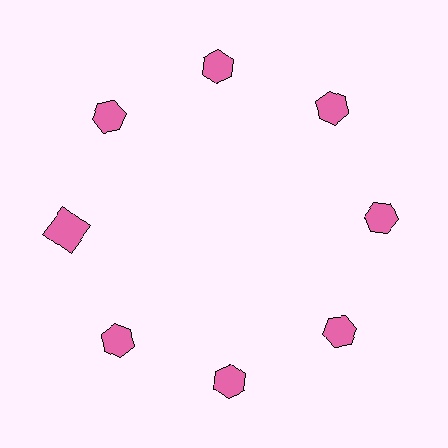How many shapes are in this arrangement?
There are 8 shapes arranged in a ring pattern.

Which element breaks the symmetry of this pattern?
The pink square at roughly the 9 o'clock position breaks the symmetry. All other shapes are pink hexagons.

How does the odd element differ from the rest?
It has a different shape: square instead of hexagon.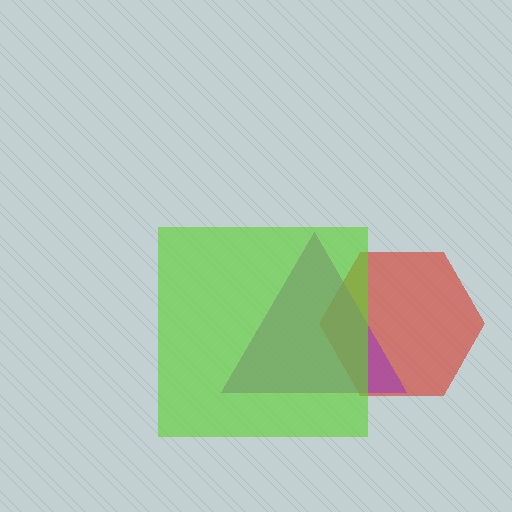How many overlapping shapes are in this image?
There are 3 overlapping shapes in the image.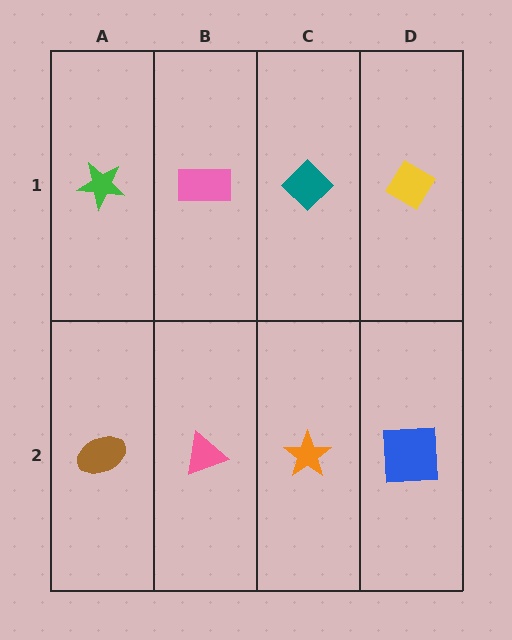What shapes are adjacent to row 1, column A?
A brown ellipse (row 2, column A), a pink rectangle (row 1, column B).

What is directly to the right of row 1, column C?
A yellow diamond.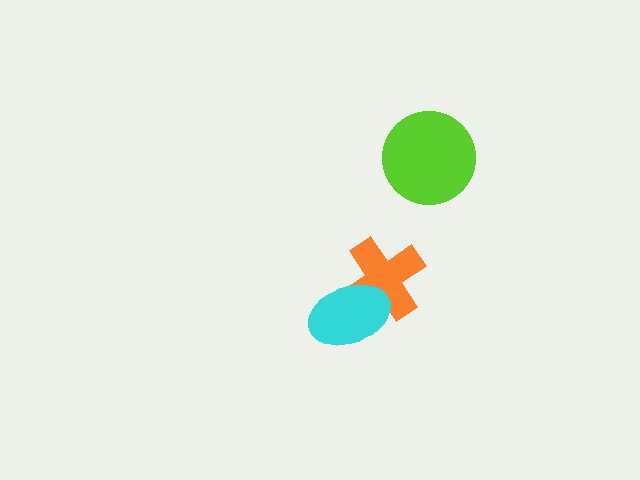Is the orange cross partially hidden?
Yes, it is partially covered by another shape.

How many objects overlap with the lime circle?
0 objects overlap with the lime circle.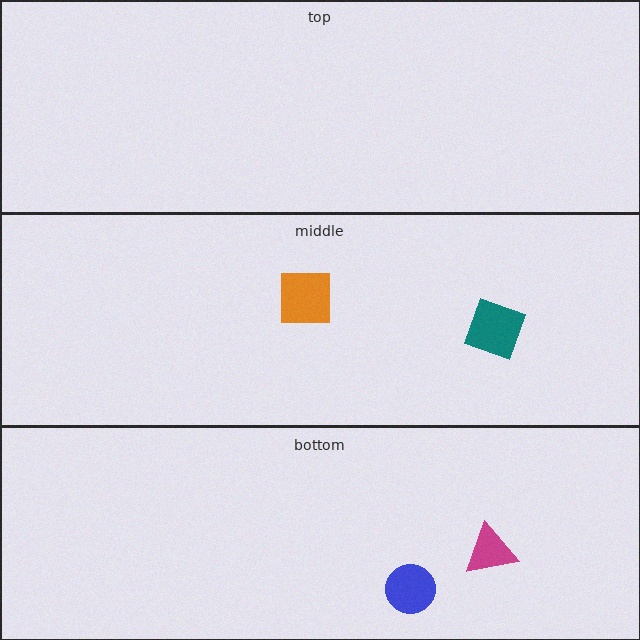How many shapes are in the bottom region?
2.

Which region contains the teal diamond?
The middle region.